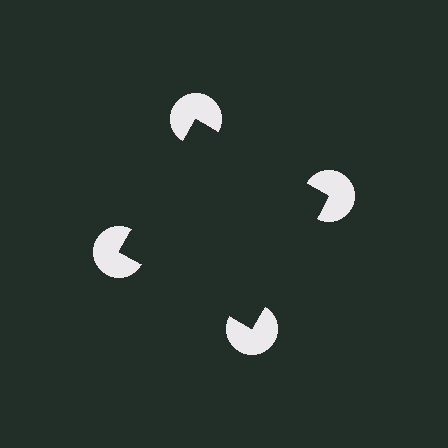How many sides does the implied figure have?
4 sides.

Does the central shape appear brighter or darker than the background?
It typically appears slightly darker than the background, even though no actual brightness change is drawn.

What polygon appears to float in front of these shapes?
An illusory square — its edges are inferred from the aligned wedge cuts in the pac-man discs, not physically drawn.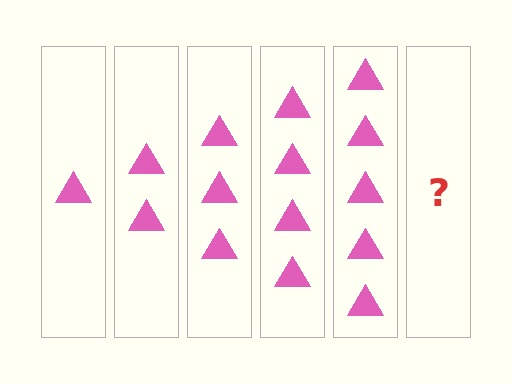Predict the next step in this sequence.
The next step is 6 triangles.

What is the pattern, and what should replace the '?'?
The pattern is that each step adds one more triangle. The '?' should be 6 triangles.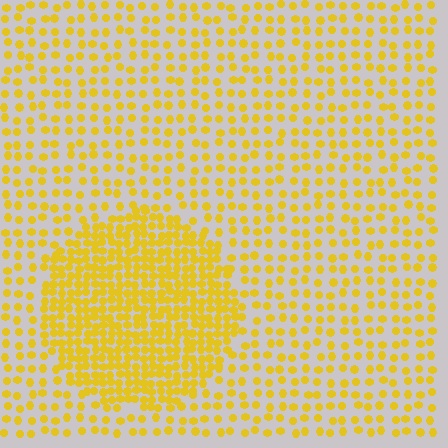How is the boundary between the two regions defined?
The boundary is defined by a change in element density (approximately 2.3x ratio). All elements are the same color, size, and shape.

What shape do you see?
I see a circle.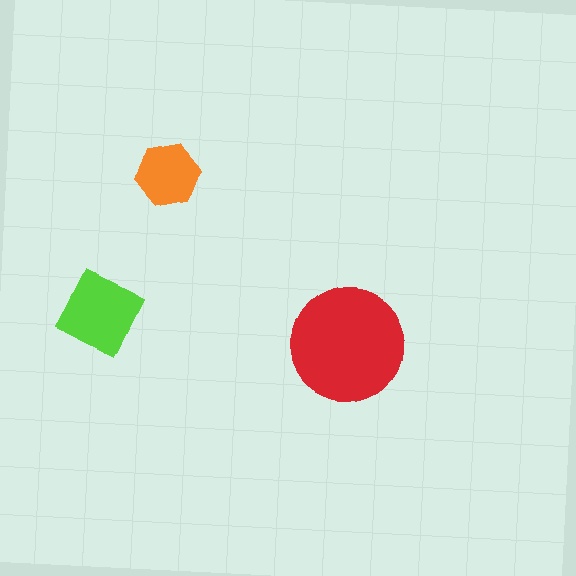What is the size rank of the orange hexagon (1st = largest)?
3rd.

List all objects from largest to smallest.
The red circle, the lime square, the orange hexagon.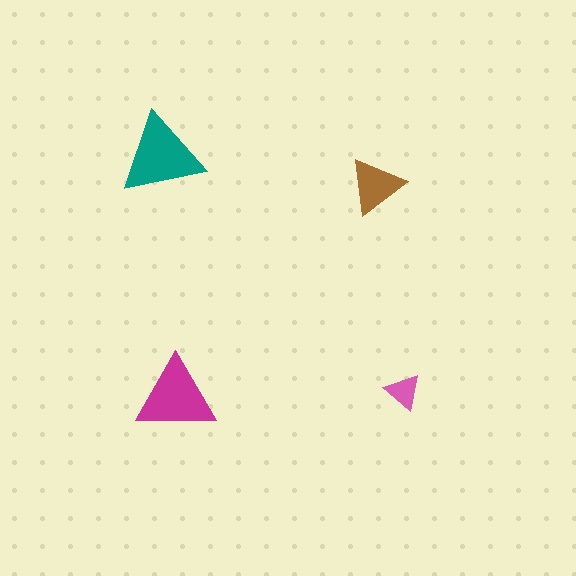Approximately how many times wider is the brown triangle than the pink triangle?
About 1.5 times wider.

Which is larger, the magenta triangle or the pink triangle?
The magenta one.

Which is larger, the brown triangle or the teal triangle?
The teal one.